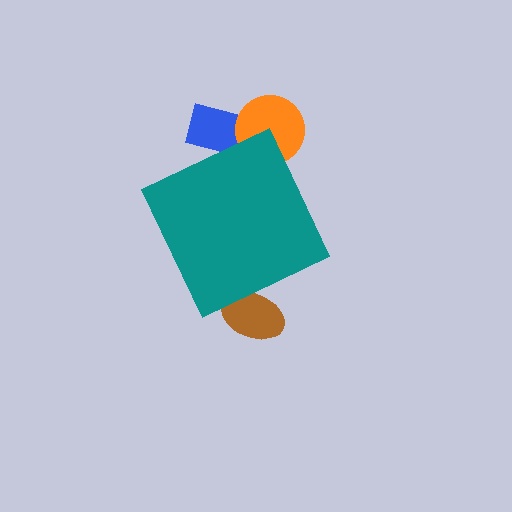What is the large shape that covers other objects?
A teal diamond.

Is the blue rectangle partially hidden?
Yes, the blue rectangle is partially hidden behind the teal diamond.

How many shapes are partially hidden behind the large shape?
3 shapes are partially hidden.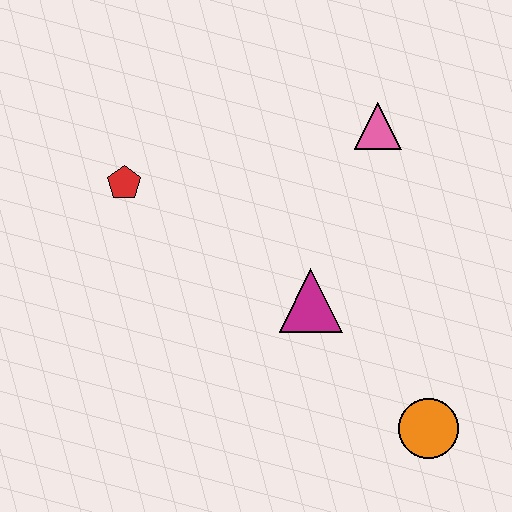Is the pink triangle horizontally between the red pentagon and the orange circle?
Yes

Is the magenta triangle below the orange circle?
No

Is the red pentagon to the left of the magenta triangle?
Yes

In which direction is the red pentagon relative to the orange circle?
The red pentagon is to the left of the orange circle.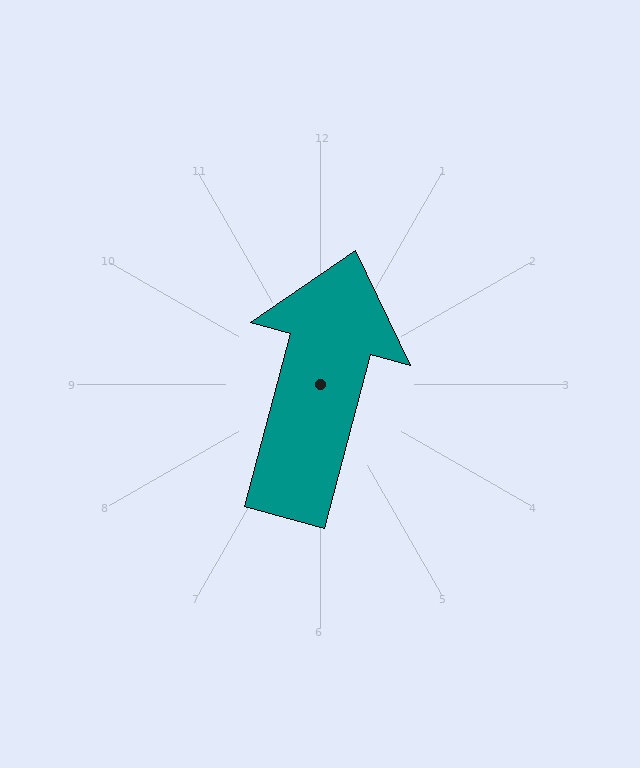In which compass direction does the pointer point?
North.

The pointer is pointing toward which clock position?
Roughly 12 o'clock.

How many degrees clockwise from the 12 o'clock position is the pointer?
Approximately 15 degrees.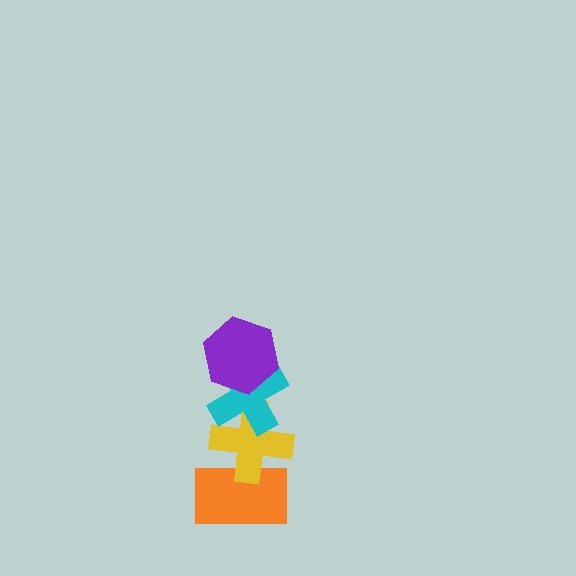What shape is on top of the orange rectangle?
The yellow cross is on top of the orange rectangle.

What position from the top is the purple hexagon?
The purple hexagon is 1st from the top.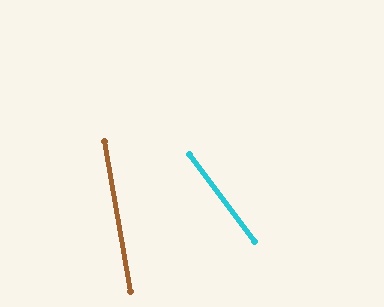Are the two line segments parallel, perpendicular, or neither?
Neither parallel nor perpendicular — they differ by about 27°.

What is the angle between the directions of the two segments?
Approximately 27 degrees.